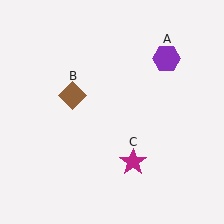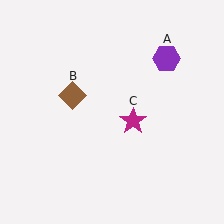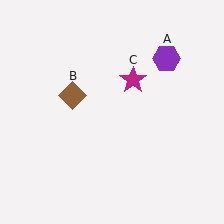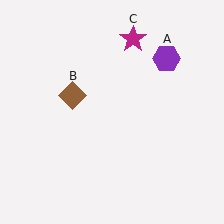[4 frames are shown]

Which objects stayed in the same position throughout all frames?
Purple hexagon (object A) and brown diamond (object B) remained stationary.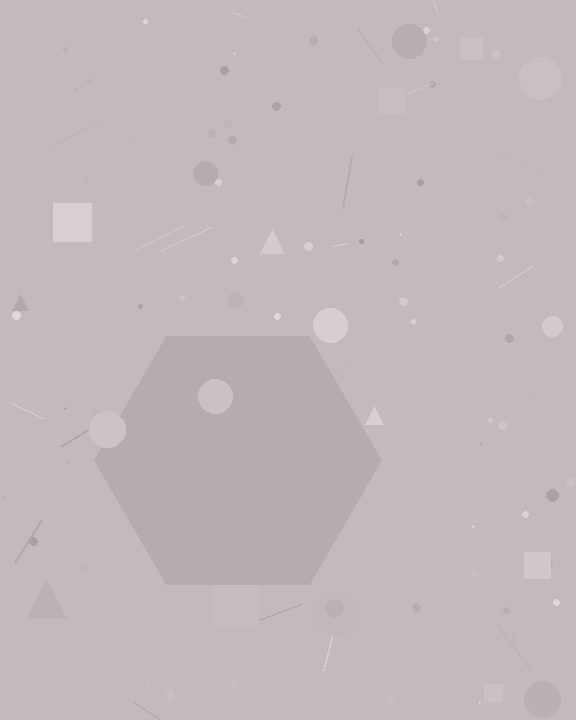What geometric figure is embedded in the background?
A hexagon is embedded in the background.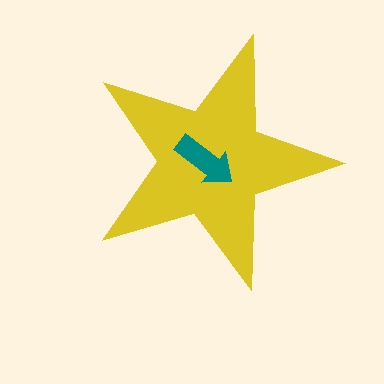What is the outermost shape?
The yellow star.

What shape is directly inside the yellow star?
The teal arrow.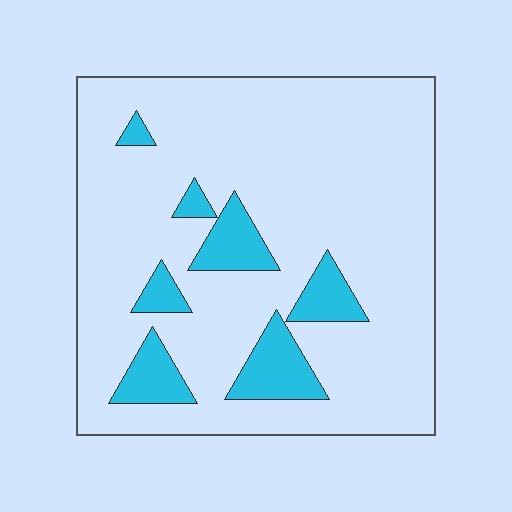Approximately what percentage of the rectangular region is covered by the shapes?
Approximately 15%.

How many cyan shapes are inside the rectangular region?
7.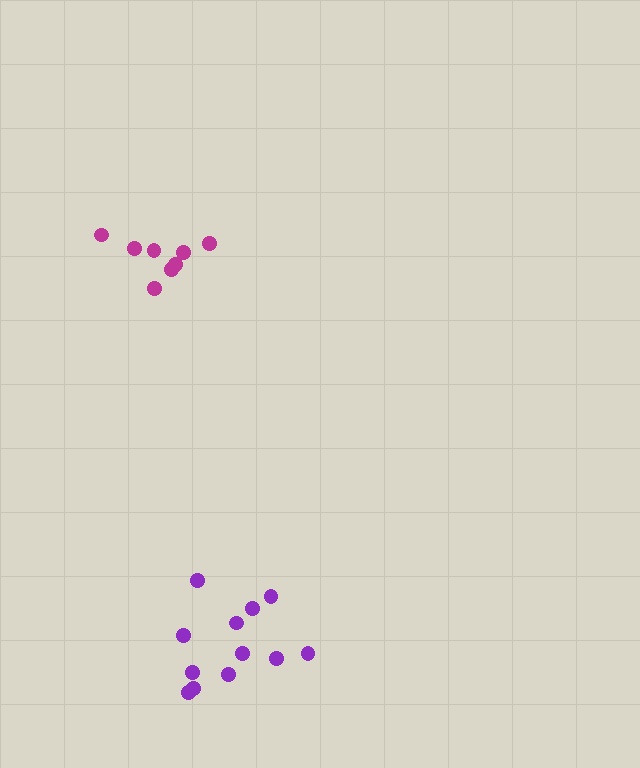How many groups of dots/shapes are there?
There are 2 groups.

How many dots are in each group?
Group 1: 8 dots, Group 2: 12 dots (20 total).